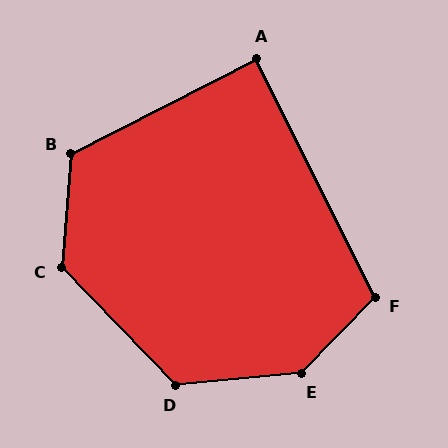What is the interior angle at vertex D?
Approximately 129 degrees (obtuse).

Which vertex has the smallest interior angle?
A, at approximately 89 degrees.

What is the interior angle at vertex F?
Approximately 109 degrees (obtuse).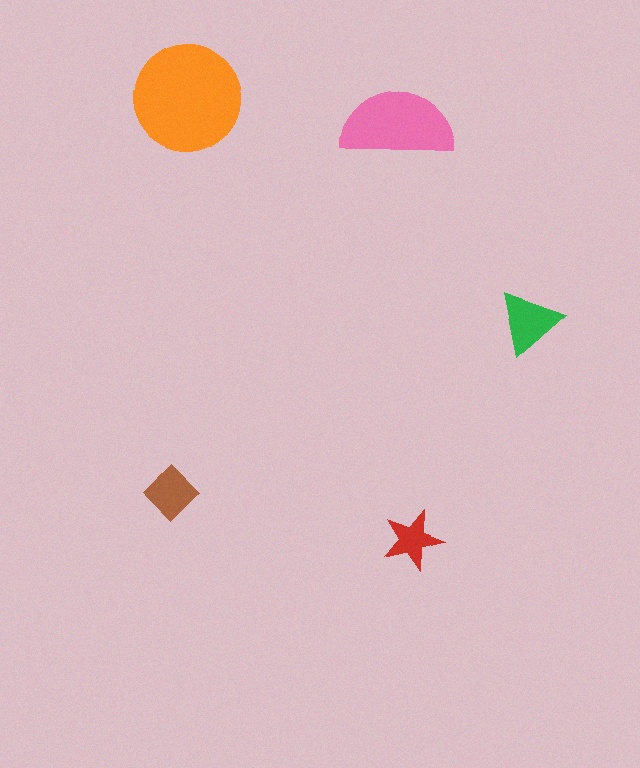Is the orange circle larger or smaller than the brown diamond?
Larger.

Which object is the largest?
The orange circle.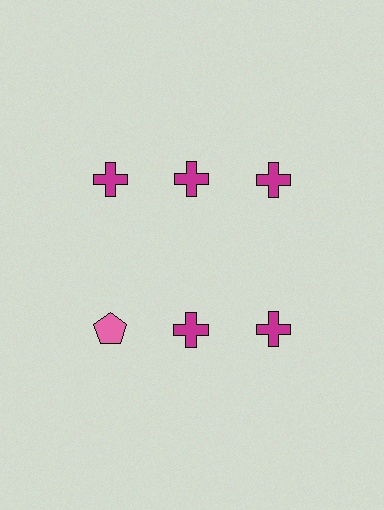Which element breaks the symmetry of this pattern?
The pink pentagon in the second row, leftmost column breaks the symmetry. All other shapes are magenta crosses.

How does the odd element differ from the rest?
It differs in both color (pink instead of magenta) and shape (pentagon instead of cross).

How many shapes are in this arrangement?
There are 6 shapes arranged in a grid pattern.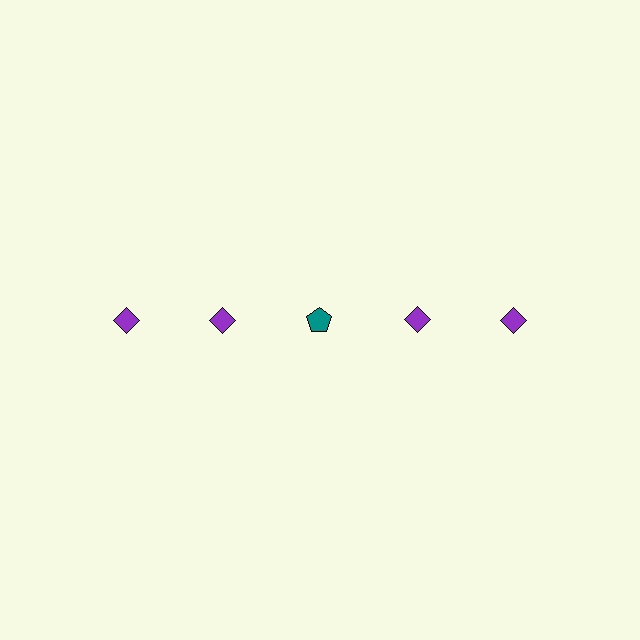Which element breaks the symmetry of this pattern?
The teal pentagon in the top row, center column breaks the symmetry. All other shapes are purple diamonds.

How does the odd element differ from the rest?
It differs in both color (teal instead of purple) and shape (pentagon instead of diamond).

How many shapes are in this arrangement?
There are 5 shapes arranged in a grid pattern.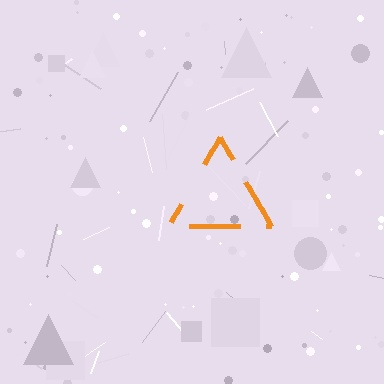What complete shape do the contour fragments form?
The contour fragments form a triangle.